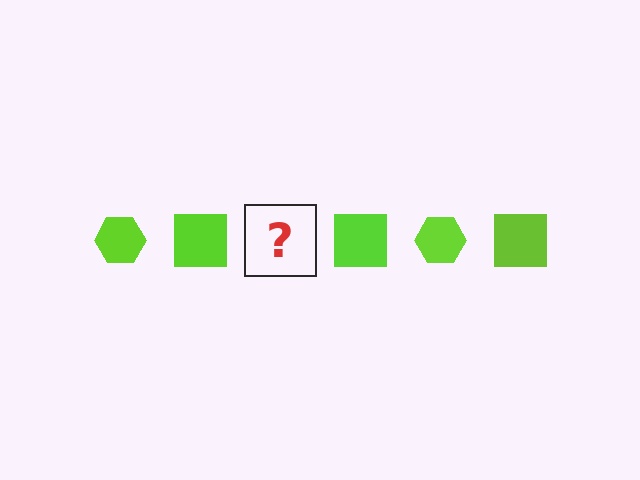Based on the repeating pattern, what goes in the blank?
The blank should be a lime hexagon.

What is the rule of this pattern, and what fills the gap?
The rule is that the pattern cycles through hexagon, square shapes in lime. The gap should be filled with a lime hexagon.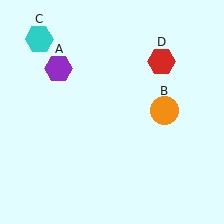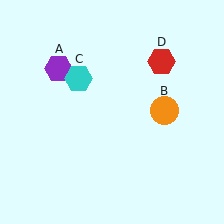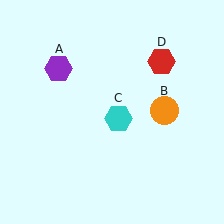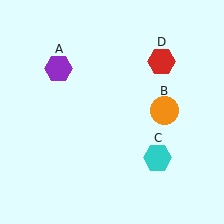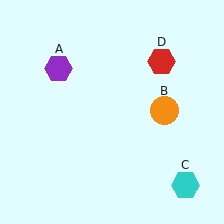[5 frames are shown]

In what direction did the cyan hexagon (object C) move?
The cyan hexagon (object C) moved down and to the right.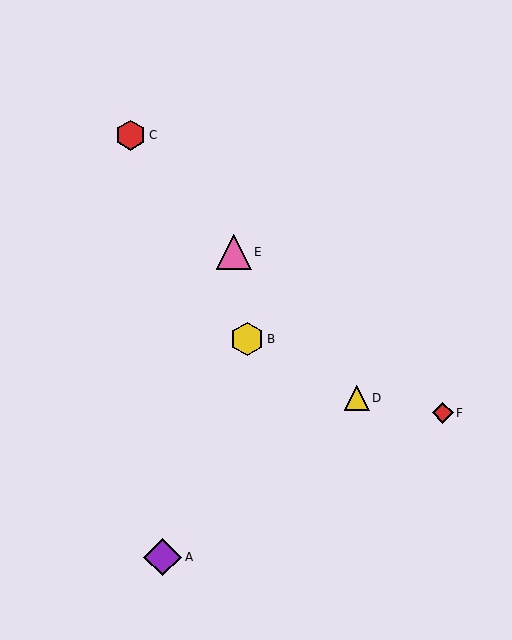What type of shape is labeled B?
Shape B is a yellow hexagon.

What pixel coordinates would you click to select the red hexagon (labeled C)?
Click at (131, 135) to select the red hexagon C.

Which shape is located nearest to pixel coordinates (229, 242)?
The pink triangle (labeled E) at (234, 252) is nearest to that location.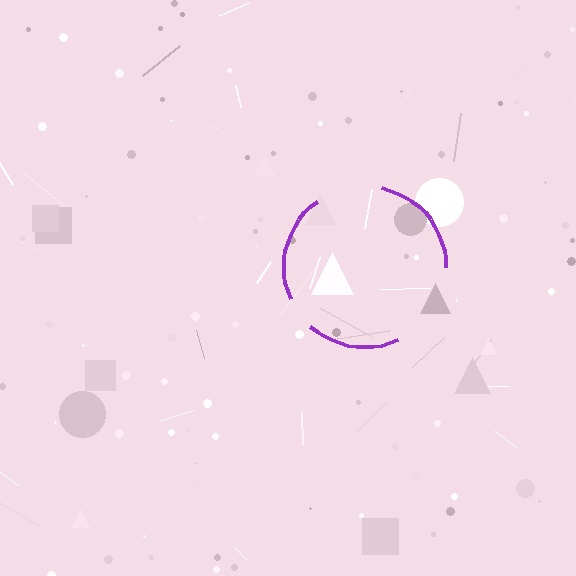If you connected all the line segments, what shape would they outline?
They would outline a circle.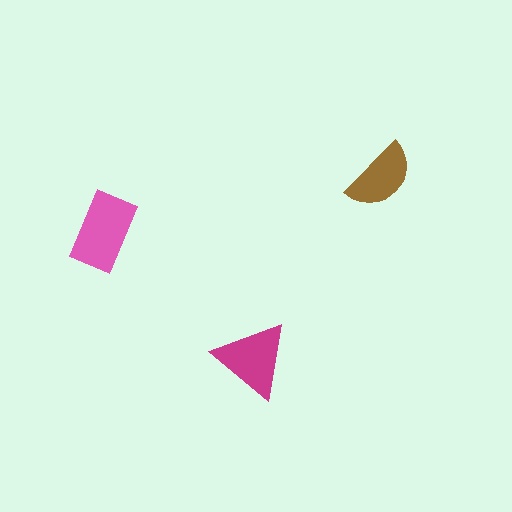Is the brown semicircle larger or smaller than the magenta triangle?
Smaller.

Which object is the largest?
The pink rectangle.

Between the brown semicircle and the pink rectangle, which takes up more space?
The pink rectangle.